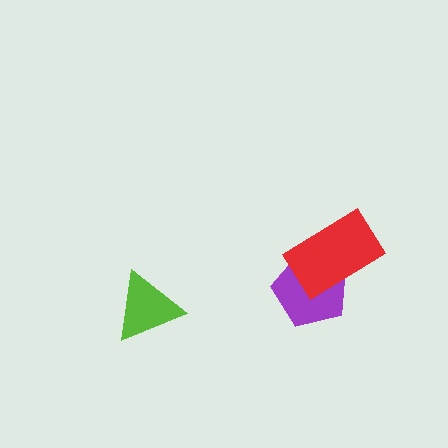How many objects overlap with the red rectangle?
1 object overlaps with the red rectangle.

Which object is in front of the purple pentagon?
The red rectangle is in front of the purple pentagon.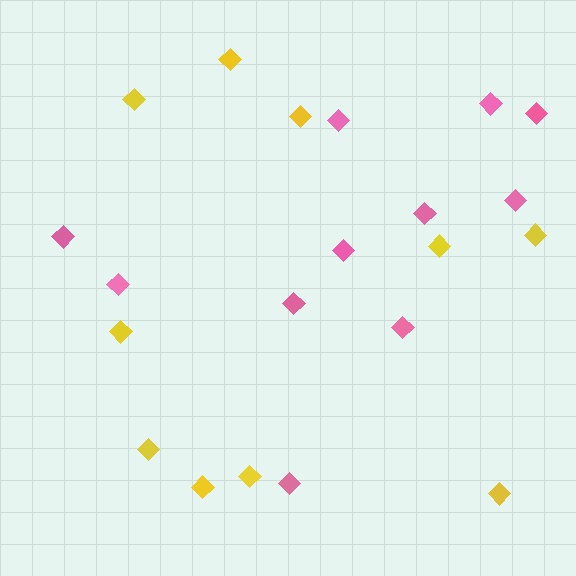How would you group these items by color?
There are 2 groups: one group of yellow diamonds (10) and one group of pink diamonds (11).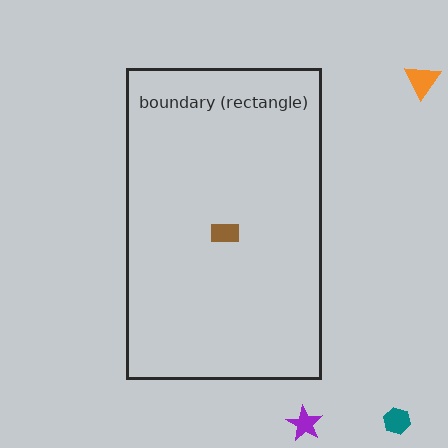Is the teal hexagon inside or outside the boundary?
Outside.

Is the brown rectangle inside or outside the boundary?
Inside.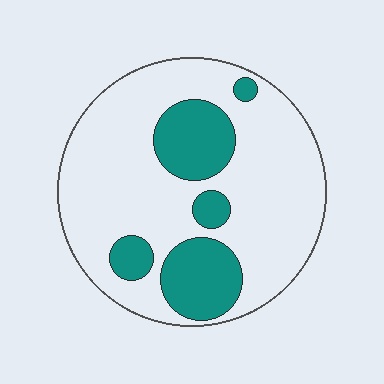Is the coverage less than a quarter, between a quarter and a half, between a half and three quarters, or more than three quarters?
Less than a quarter.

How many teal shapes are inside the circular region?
5.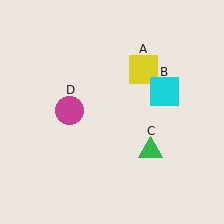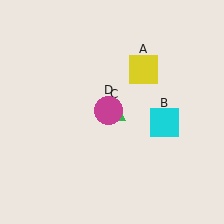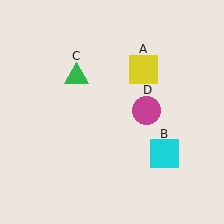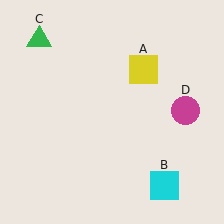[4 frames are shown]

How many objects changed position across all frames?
3 objects changed position: cyan square (object B), green triangle (object C), magenta circle (object D).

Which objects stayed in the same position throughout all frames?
Yellow square (object A) remained stationary.